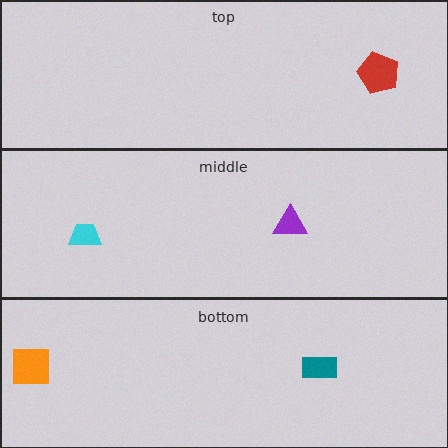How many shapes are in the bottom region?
2.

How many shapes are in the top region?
1.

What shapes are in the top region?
The red pentagon.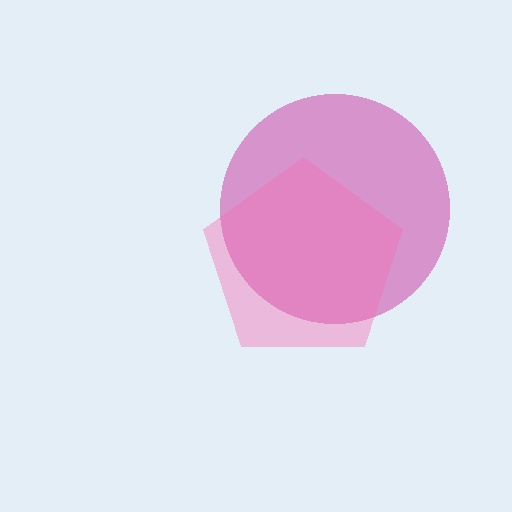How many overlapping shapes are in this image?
There are 2 overlapping shapes in the image.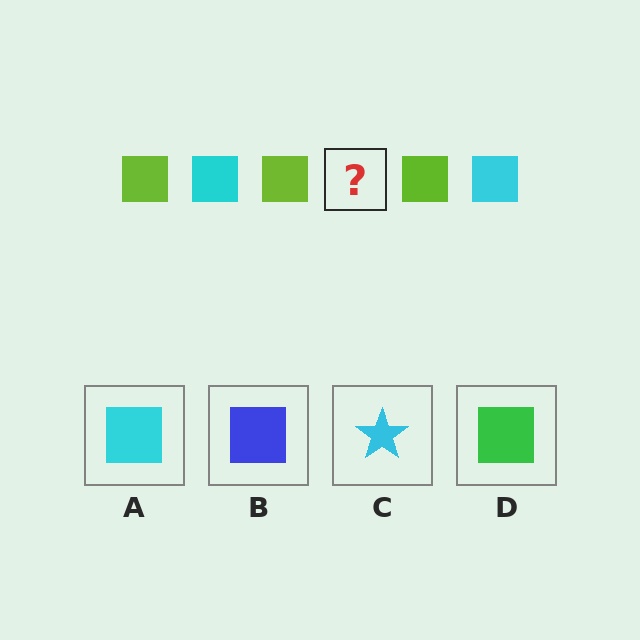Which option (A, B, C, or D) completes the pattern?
A.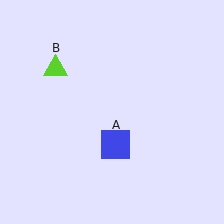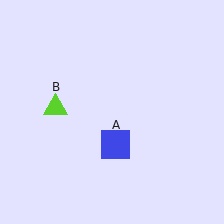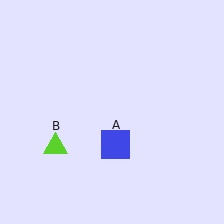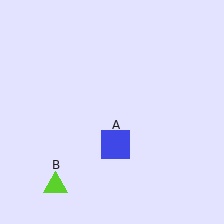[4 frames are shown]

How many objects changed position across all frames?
1 object changed position: lime triangle (object B).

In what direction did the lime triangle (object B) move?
The lime triangle (object B) moved down.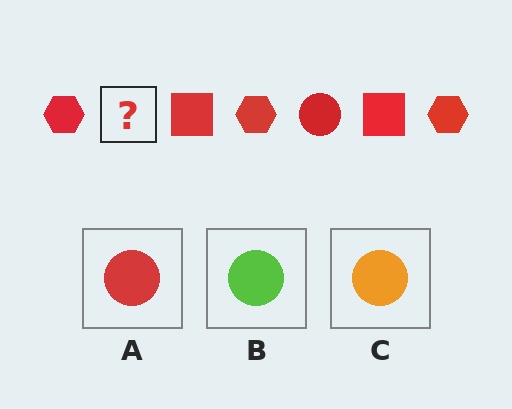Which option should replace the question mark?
Option A.